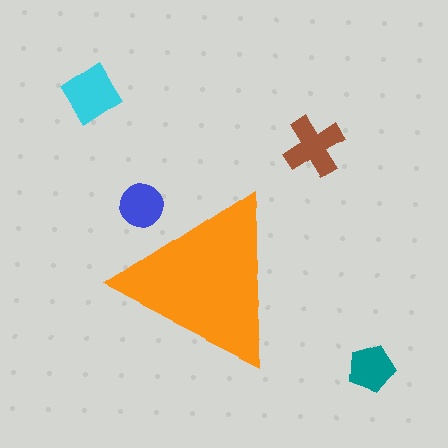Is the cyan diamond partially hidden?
No, the cyan diamond is fully visible.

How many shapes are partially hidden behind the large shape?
1 shape is partially hidden.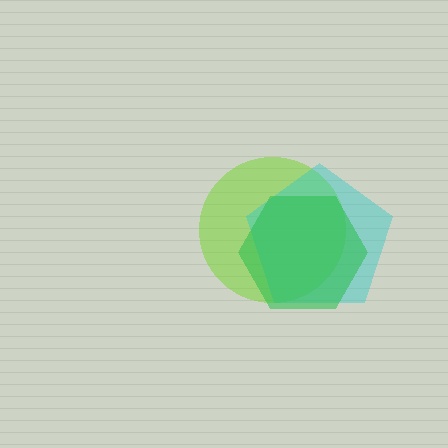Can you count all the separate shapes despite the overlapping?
Yes, there are 3 separate shapes.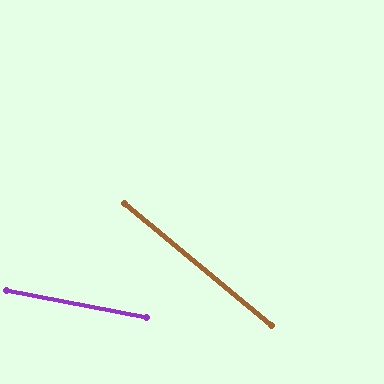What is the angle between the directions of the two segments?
Approximately 28 degrees.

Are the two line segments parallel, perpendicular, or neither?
Neither parallel nor perpendicular — they differ by about 28°.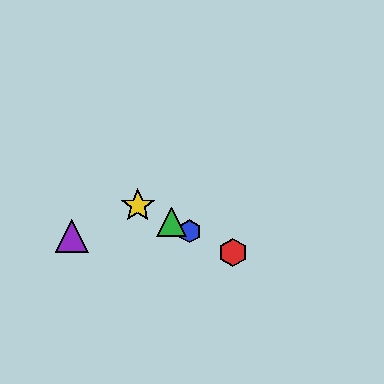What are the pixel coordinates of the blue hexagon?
The blue hexagon is at (190, 231).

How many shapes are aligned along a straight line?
4 shapes (the red hexagon, the blue hexagon, the green triangle, the yellow star) are aligned along a straight line.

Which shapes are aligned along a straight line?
The red hexagon, the blue hexagon, the green triangle, the yellow star are aligned along a straight line.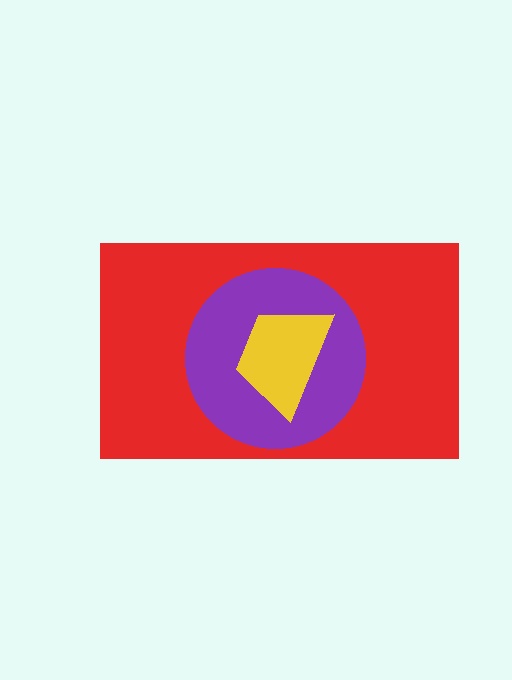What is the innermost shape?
The yellow trapezoid.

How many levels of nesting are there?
3.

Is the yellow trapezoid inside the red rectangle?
Yes.